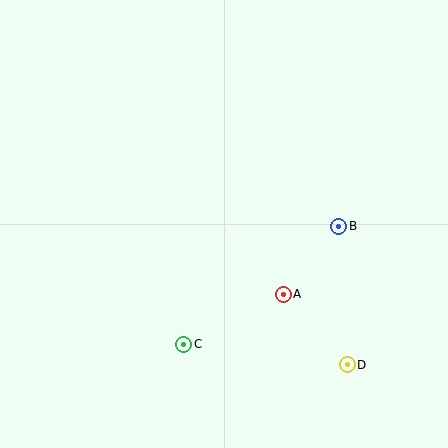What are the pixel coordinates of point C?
Point C is at (184, 344).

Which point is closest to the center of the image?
Point A at (283, 294) is closest to the center.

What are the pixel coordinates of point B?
Point B is at (339, 226).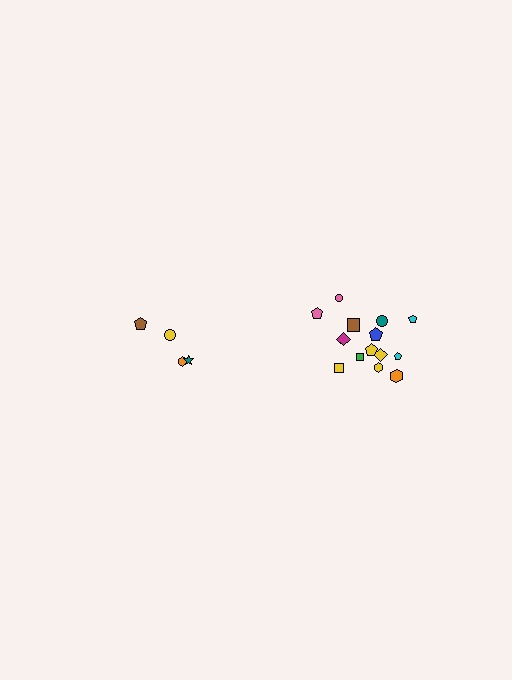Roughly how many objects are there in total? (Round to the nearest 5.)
Roughly 20 objects in total.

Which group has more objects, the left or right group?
The right group.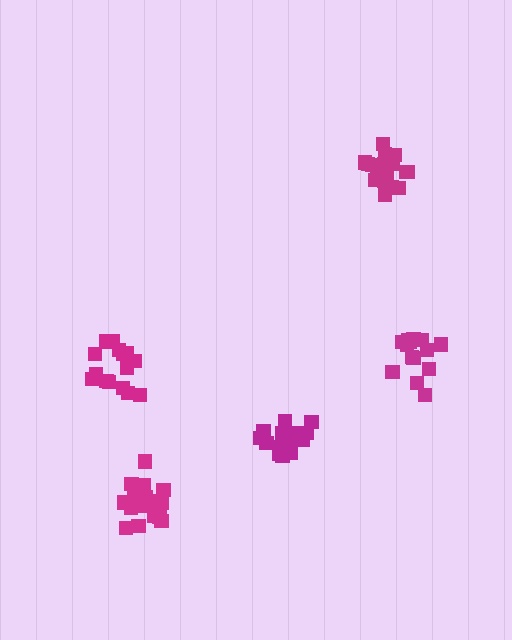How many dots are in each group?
Group 1: 15 dots, Group 2: 20 dots, Group 3: 15 dots, Group 4: 15 dots, Group 5: 18 dots (83 total).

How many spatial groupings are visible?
There are 5 spatial groupings.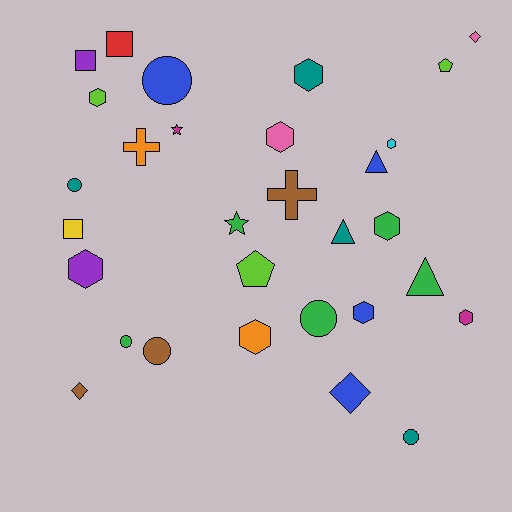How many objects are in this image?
There are 30 objects.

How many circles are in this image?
There are 6 circles.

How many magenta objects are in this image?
There are 2 magenta objects.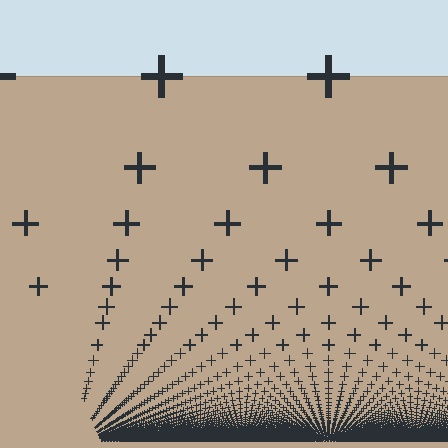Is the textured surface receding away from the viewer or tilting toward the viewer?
The surface appears to tilt toward the viewer. Texture elements get larger and sparser toward the top.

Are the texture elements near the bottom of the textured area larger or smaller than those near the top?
Smaller. The gradient is inverted — elements near the bottom are smaller and denser.